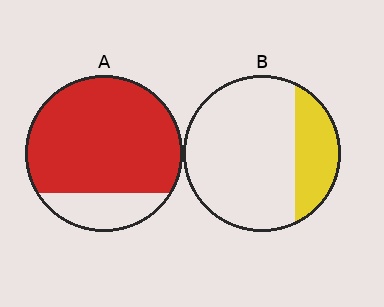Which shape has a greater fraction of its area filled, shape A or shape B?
Shape A.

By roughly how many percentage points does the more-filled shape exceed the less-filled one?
By roughly 55 percentage points (A over B).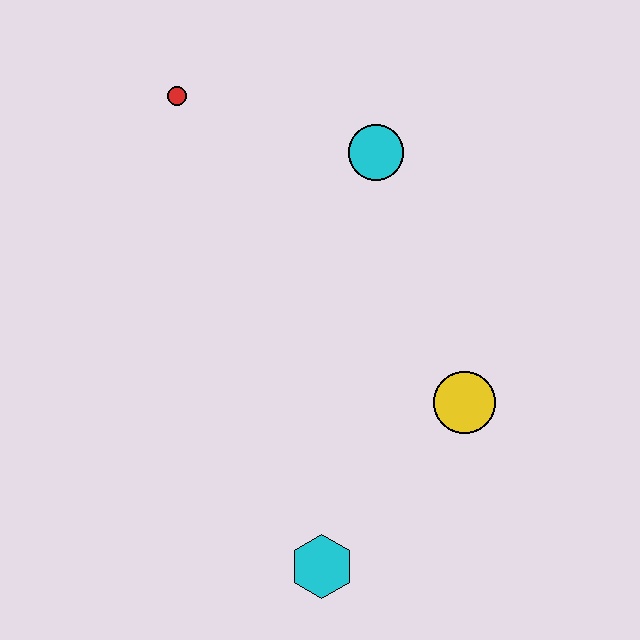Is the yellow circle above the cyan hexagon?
Yes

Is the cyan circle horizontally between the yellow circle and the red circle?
Yes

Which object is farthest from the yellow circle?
The red circle is farthest from the yellow circle.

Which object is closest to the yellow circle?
The cyan hexagon is closest to the yellow circle.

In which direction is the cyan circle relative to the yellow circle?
The cyan circle is above the yellow circle.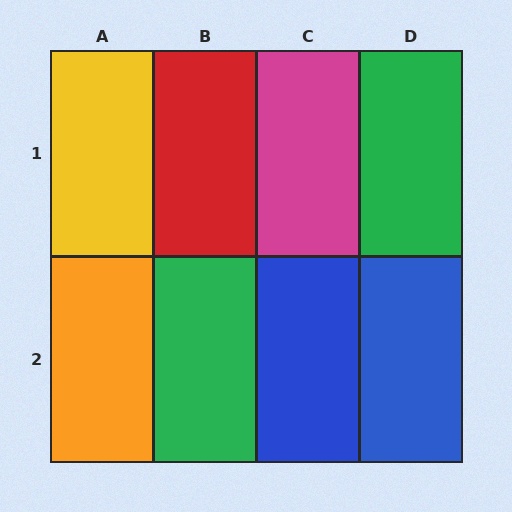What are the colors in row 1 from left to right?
Yellow, red, magenta, green.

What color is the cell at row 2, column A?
Orange.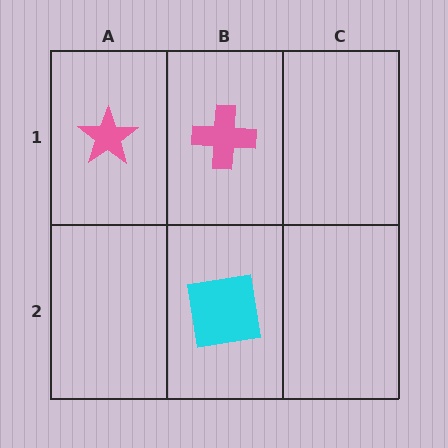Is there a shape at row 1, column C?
No, that cell is empty.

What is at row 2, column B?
A cyan square.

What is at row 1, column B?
A pink cross.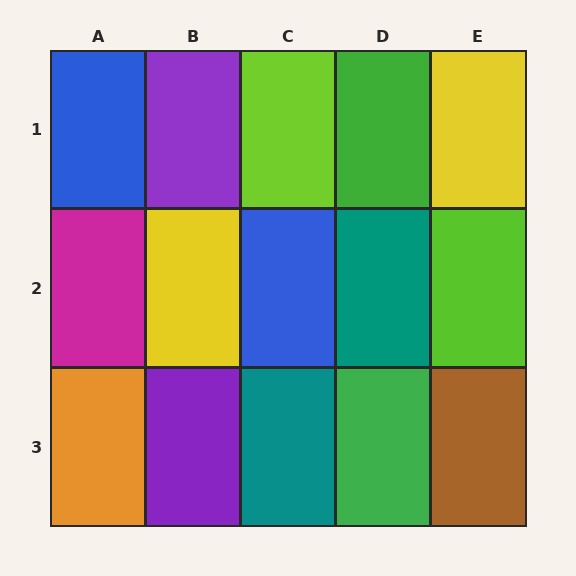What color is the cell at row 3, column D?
Green.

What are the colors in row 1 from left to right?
Blue, purple, lime, green, yellow.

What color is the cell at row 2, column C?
Blue.